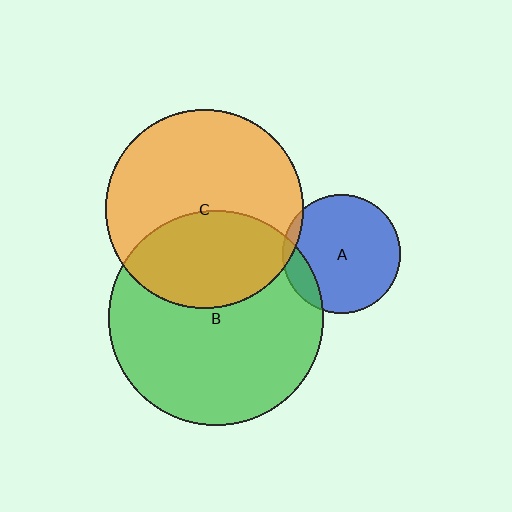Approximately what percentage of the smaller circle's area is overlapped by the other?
Approximately 15%.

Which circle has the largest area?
Circle B (green).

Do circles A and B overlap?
Yes.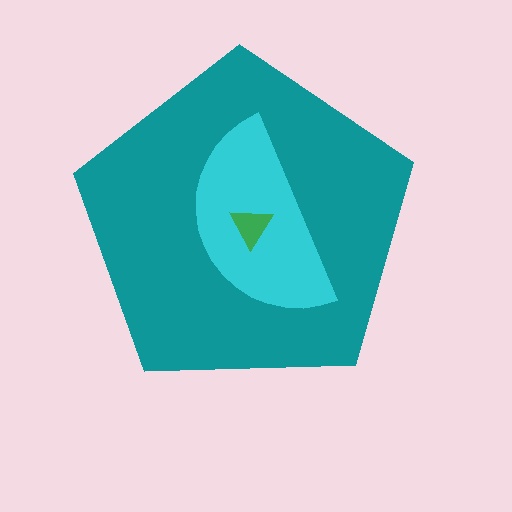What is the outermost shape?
The teal pentagon.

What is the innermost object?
The green triangle.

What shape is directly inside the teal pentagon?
The cyan semicircle.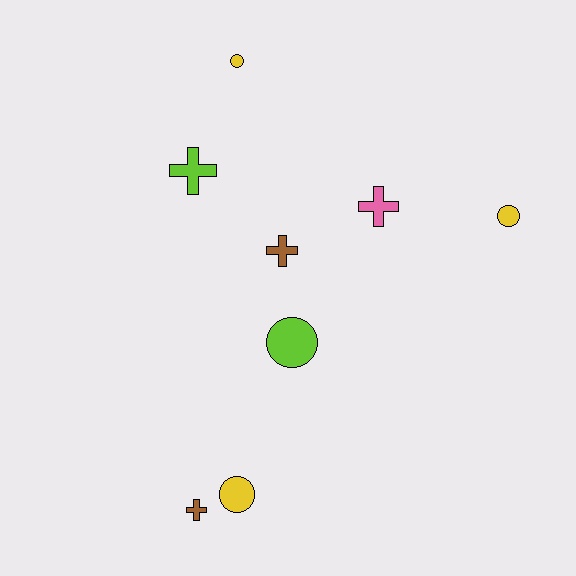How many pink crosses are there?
There is 1 pink cross.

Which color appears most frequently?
Yellow, with 3 objects.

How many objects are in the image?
There are 8 objects.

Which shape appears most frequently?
Circle, with 4 objects.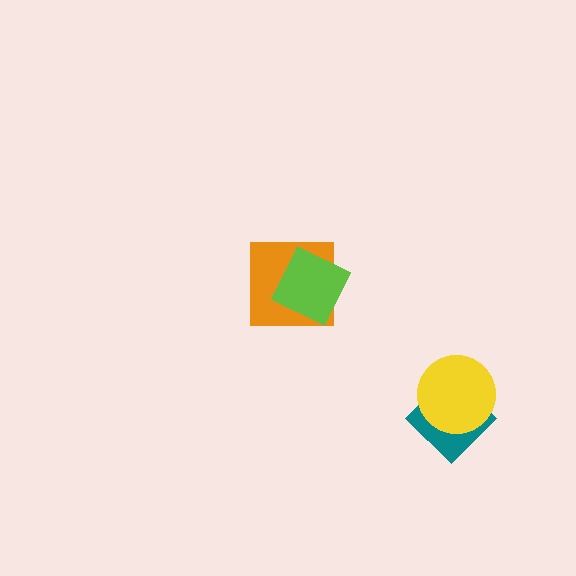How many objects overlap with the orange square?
1 object overlaps with the orange square.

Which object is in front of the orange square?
The lime diamond is in front of the orange square.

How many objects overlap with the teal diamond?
1 object overlaps with the teal diamond.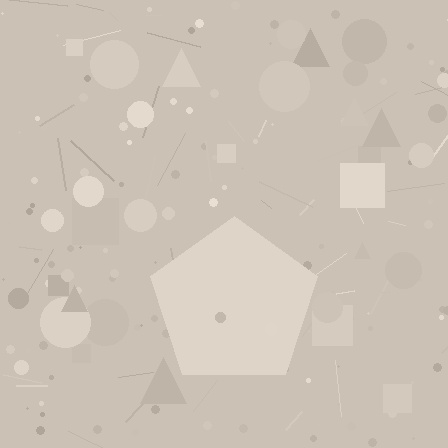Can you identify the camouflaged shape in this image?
The camouflaged shape is a pentagon.